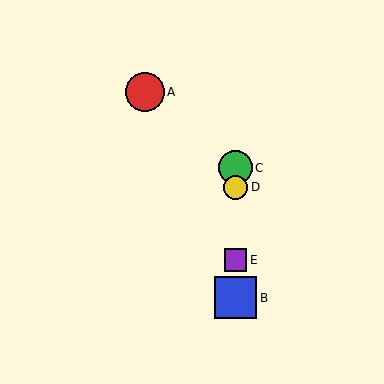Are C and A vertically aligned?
No, C is at x≈236 and A is at x≈145.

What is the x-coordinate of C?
Object C is at x≈236.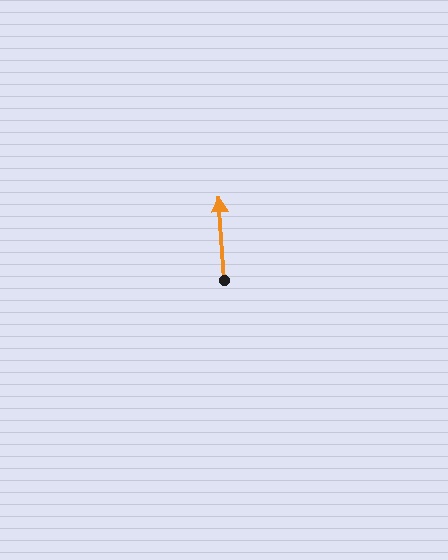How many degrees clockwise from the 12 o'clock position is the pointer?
Approximately 356 degrees.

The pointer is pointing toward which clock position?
Roughly 12 o'clock.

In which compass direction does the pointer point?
North.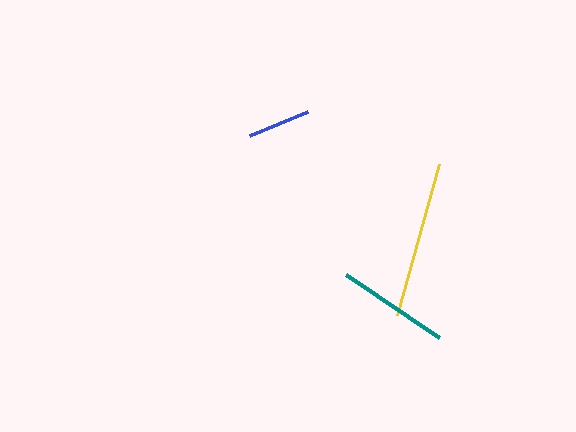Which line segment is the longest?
The yellow line is the longest at approximately 157 pixels.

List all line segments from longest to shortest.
From longest to shortest: yellow, teal, blue.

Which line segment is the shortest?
The blue line is the shortest at approximately 63 pixels.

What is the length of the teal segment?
The teal segment is approximately 112 pixels long.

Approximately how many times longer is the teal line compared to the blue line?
The teal line is approximately 1.8 times the length of the blue line.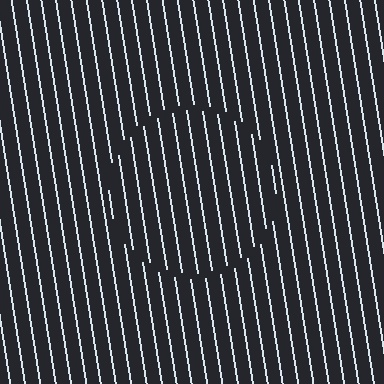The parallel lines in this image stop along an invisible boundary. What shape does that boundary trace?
An illusory circle. The interior of the shape contains the same grating, shifted by half a period — the contour is defined by the phase discontinuity where line-ends from the inner and outer gratings abut.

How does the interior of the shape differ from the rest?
The interior of the shape contains the same grating, shifted by half a period — the contour is defined by the phase discontinuity where line-ends from the inner and outer gratings abut.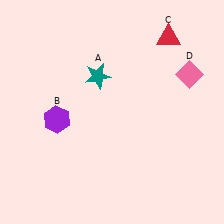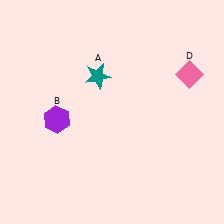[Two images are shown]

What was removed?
The red triangle (C) was removed in Image 2.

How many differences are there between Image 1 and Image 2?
There is 1 difference between the two images.